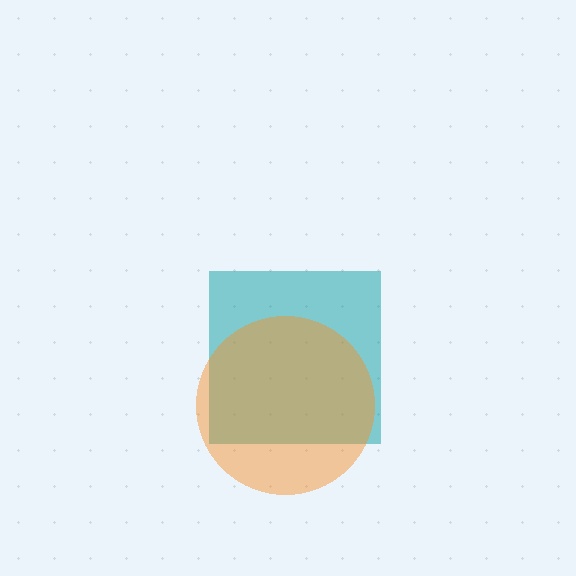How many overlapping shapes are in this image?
There are 2 overlapping shapes in the image.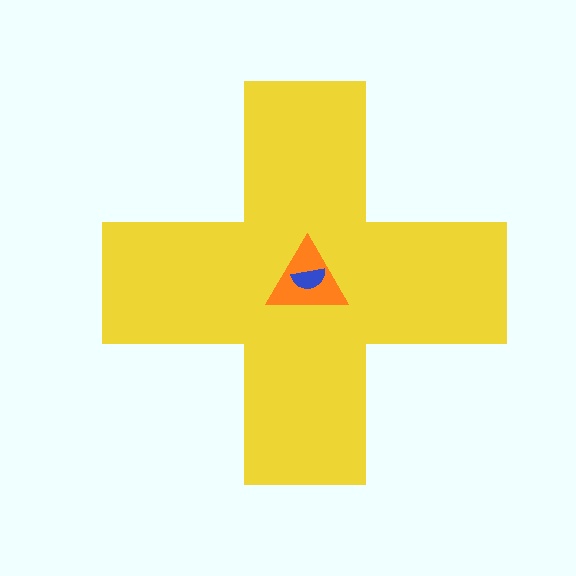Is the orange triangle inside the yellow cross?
Yes.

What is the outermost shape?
The yellow cross.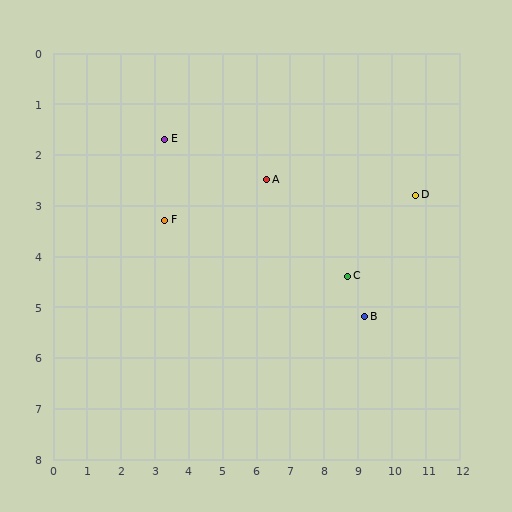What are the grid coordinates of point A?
Point A is at approximately (6.3, 2.5).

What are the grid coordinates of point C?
Point C is at approximately (8.7, 4.4).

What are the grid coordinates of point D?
Point D is at approximately (10.7, 2.8).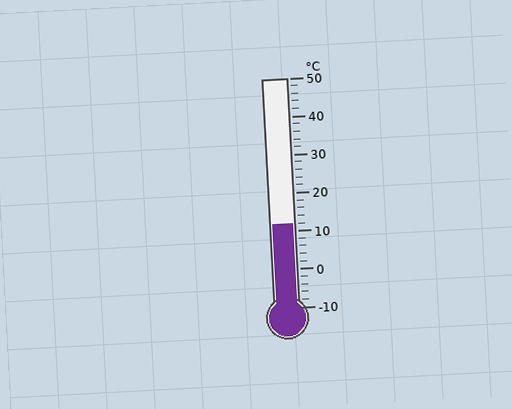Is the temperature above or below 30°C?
The temperature is below 30°C.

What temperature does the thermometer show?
The thermometer shows approximately 12°C.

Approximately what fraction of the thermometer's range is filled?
The thermometer is filled to approximately 35% of its range.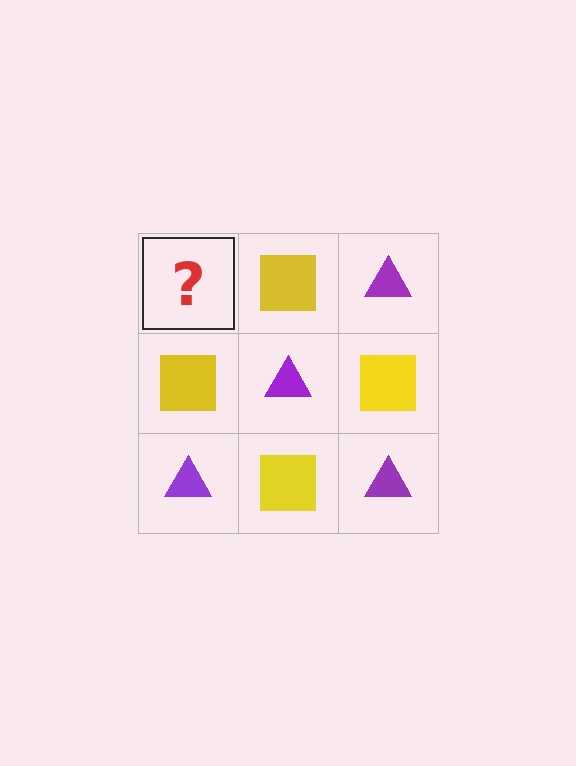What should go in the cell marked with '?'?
The missing cell should contain a purple triangle.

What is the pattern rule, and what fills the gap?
The rule is that it alternates purple triangle and yellow square in a checkerboard pattern. The gap should be filled with a purple triangle.